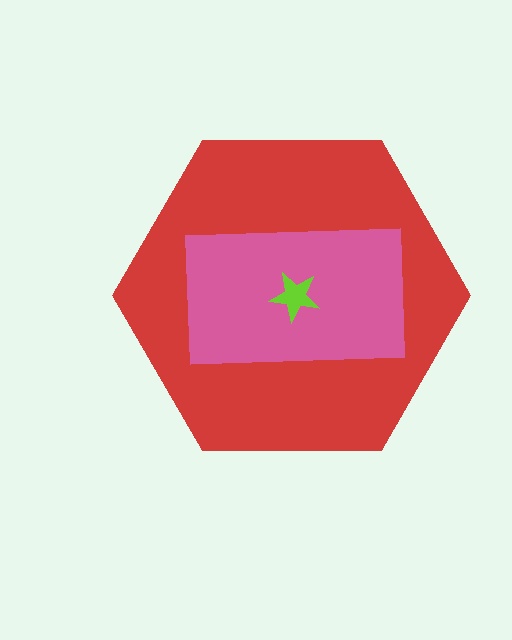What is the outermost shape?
The red hexagon.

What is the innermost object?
The lime star.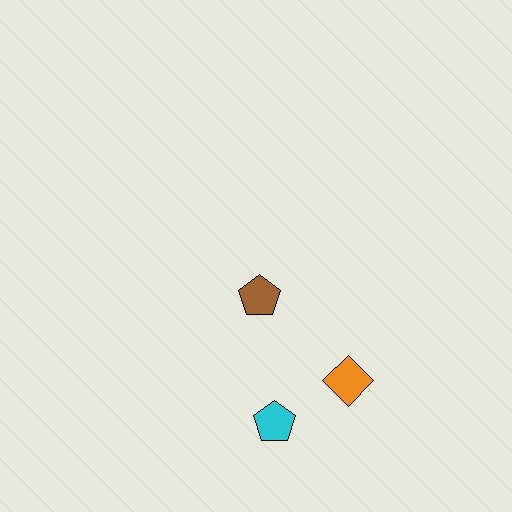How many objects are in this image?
There are 3 objects.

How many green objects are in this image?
There are no green objects.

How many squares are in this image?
There are no squares.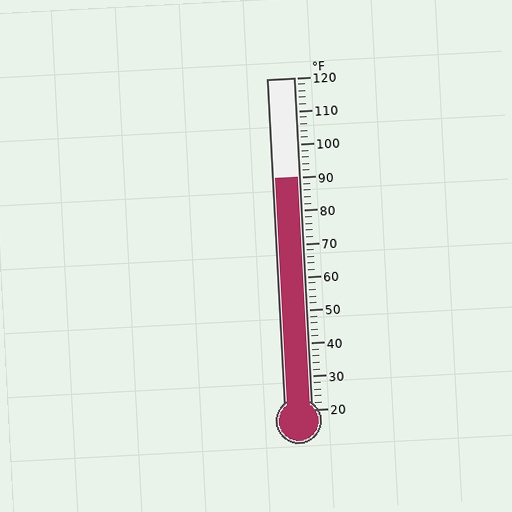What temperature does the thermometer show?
The thermometer shows approximately 90°F.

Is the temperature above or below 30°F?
The temperature is above 30°F.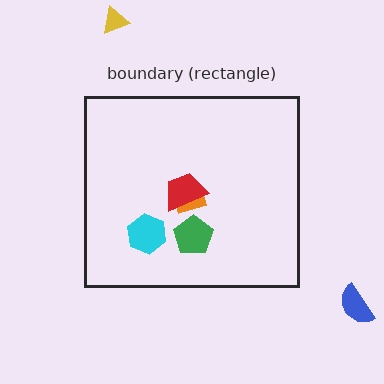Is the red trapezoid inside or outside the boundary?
Inside.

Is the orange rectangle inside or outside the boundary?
Inside.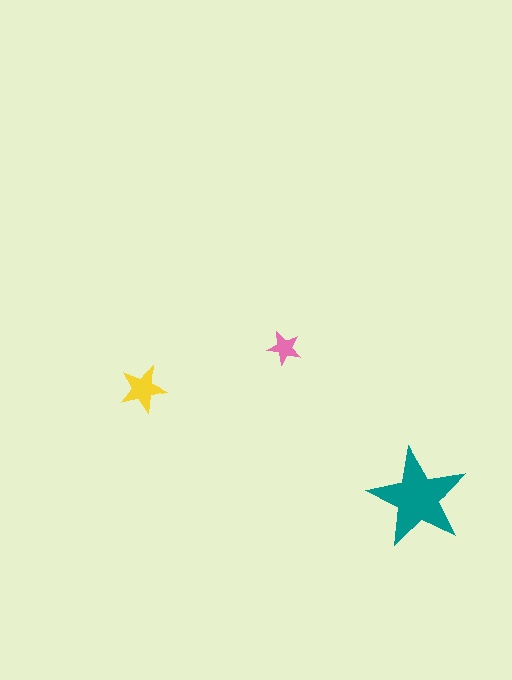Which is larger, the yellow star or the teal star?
The teal one.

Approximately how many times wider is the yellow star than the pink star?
About 1.5 times wider.